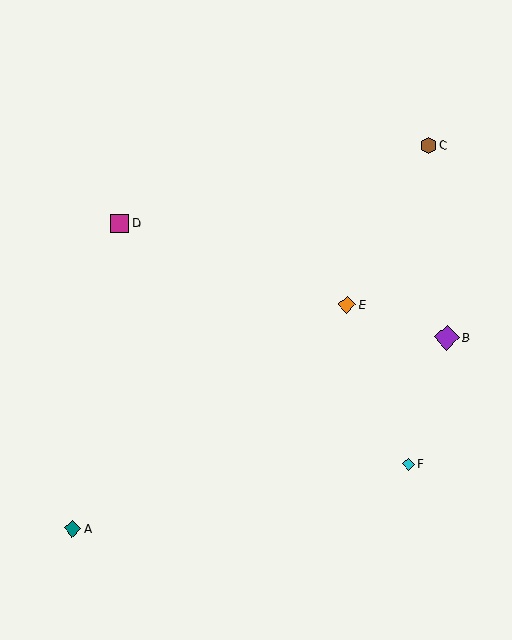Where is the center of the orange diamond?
The center of the orange diamond is at (347, 305).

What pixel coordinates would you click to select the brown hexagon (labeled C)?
Click at (429, 145) to select the brown hexagon C.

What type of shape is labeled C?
Shape C is a brown hexagon.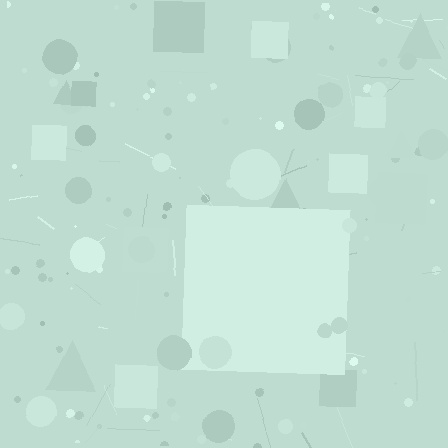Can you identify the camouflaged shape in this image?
The camouflaged shape is a square.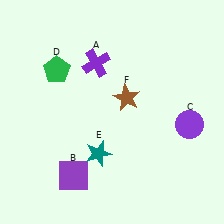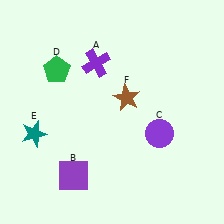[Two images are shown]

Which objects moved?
The objects that moved are: the purple circle (C), the teal star (E).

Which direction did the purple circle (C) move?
The purple circle (C) moved left.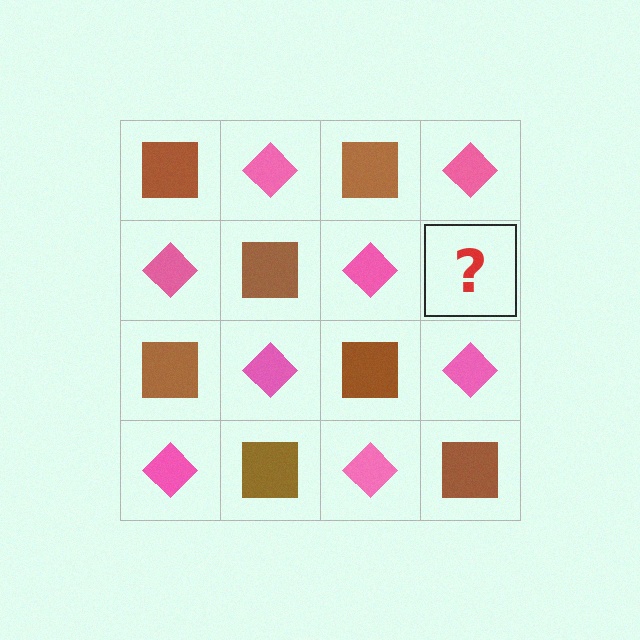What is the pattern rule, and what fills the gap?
The rule is that it alternates brown square and pink diamond in a checkerboard pattern. The gap should be filled with a brown square.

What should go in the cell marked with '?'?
The missing cell should contain a brown square.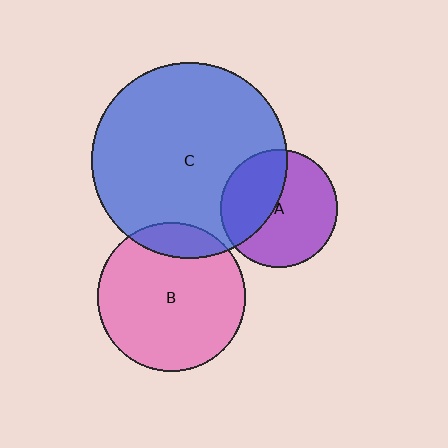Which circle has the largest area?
Circle C (blue).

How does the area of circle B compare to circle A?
Approximately 1.6 times.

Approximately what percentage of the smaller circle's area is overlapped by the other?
Approximately 15%.